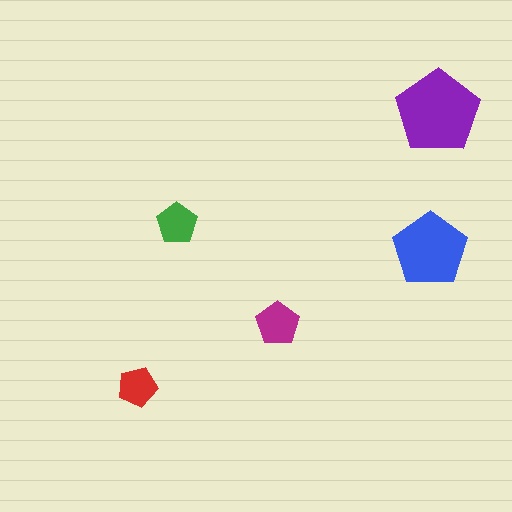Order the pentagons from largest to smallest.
the purple one, the blue one, the magenta one, the green one, the red one.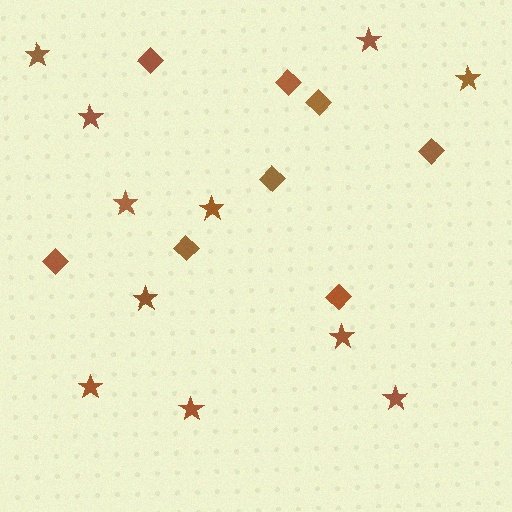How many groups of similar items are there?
There are 2 groups: one group of stars (11) and one group of diamonds (8).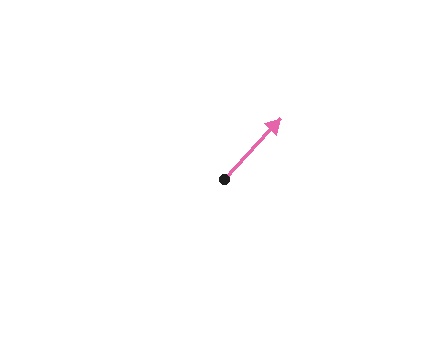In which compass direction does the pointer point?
Northeast.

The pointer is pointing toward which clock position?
Roughly 1 o'clock.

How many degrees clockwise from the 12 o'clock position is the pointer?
Approximately 43 degrees.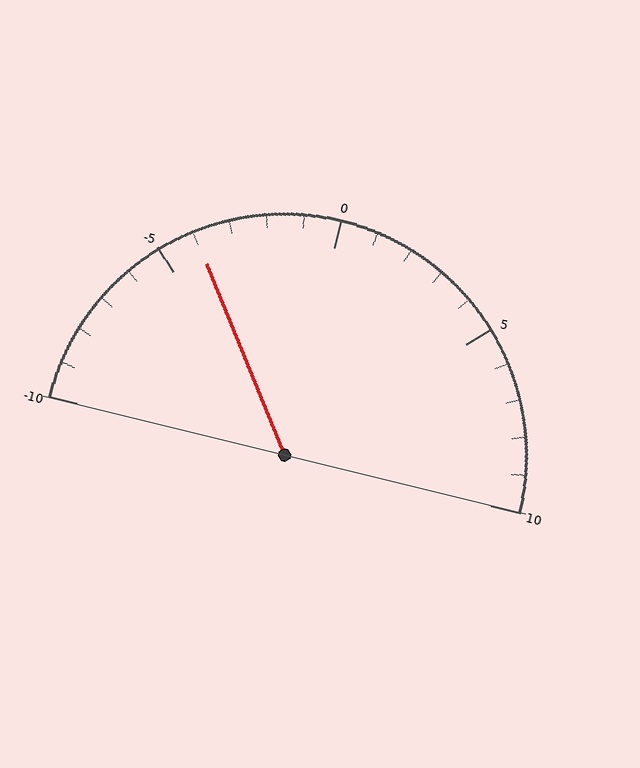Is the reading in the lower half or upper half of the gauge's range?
The reading is in the lower half of the range (-10 to 10).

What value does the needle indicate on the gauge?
The needle indicates approximately -4.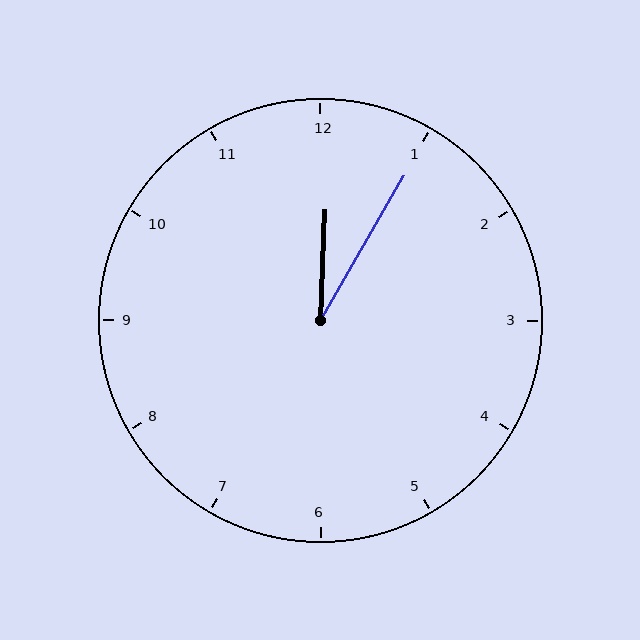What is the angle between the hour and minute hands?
Approximately 28 degrees.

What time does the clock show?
12:05.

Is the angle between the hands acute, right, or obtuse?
It is acute.